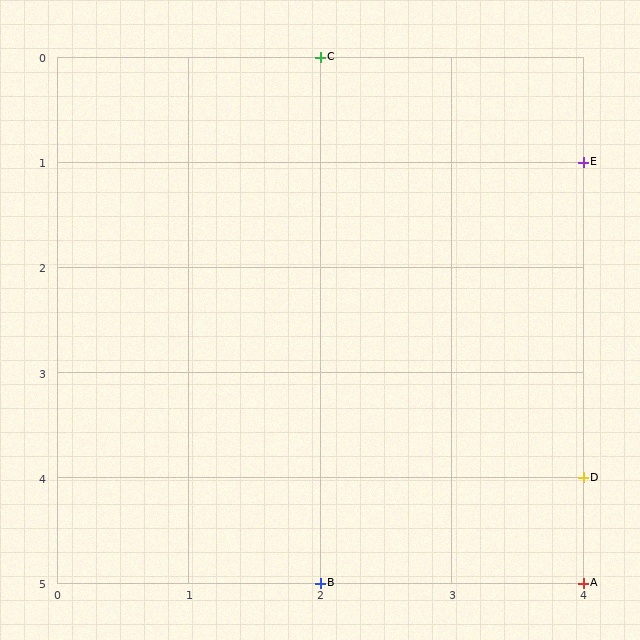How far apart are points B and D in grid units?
Points B and D are 2 columns and 1 row apart (about 2.2 grid units diagonally).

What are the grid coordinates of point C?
Point C is at grid coordinates (2, 0).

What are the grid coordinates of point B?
Point B is at grid coordinates (2, 5).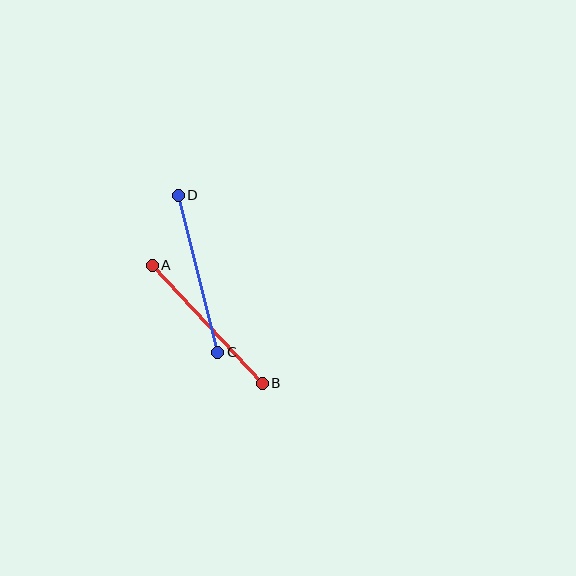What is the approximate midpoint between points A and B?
The midpoint is at approximately (207, 324) pixels.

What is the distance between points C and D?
The distance is approximately 162 pixels.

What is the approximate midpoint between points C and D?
The midpoint is at approximately (198, 274) pixels.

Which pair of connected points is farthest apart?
Points C and D are farthest apart.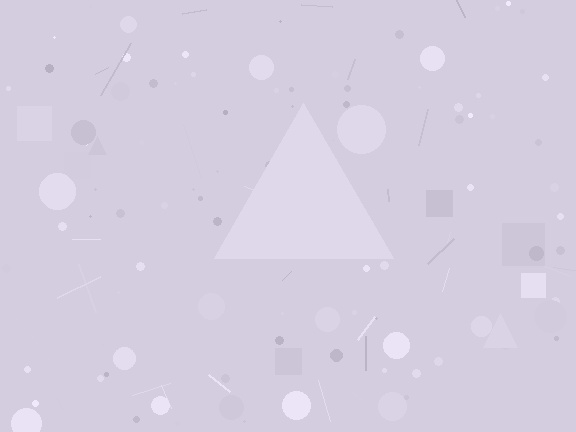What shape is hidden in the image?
A triangle is hidden in the image.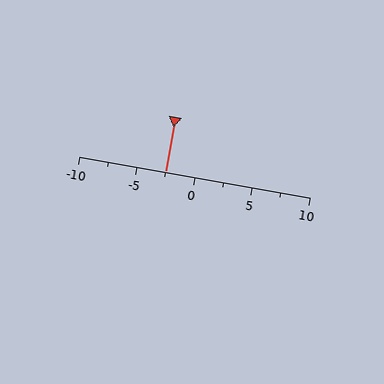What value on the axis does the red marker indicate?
The marker indicates approximately -2.5.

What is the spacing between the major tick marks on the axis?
The major ticks are spaced 5 apart.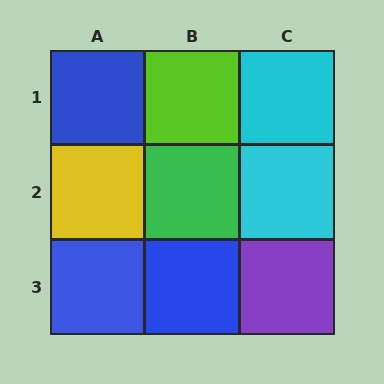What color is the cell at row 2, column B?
Green.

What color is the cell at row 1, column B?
Lime.